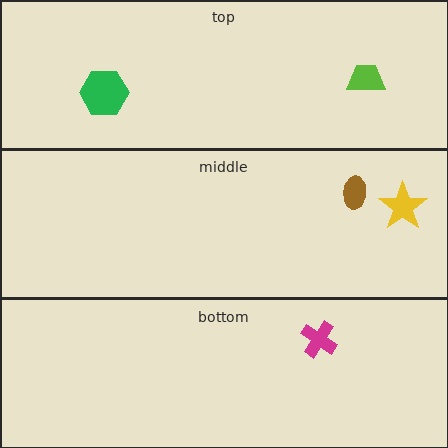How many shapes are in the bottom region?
1.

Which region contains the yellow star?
The middle region.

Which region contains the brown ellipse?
The middle region.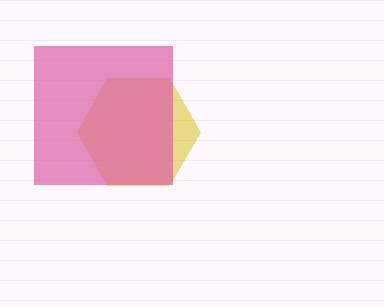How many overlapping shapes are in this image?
There are 2 overlapping shapes in the image.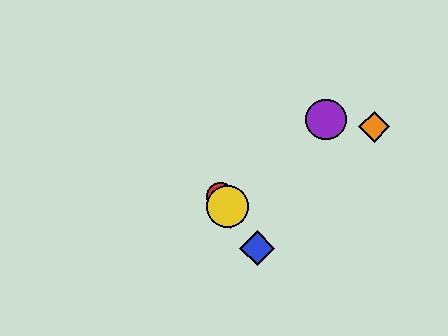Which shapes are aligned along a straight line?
The red circle, the blue diamond, the green diamond, the yellow circle are aligned along a straight line.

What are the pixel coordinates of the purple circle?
The purple circle is at (326, 120).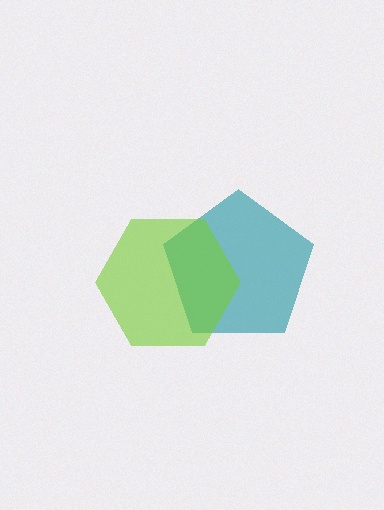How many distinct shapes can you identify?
There are 2 distinct shapes: a teal pentagon, a lime hexagon.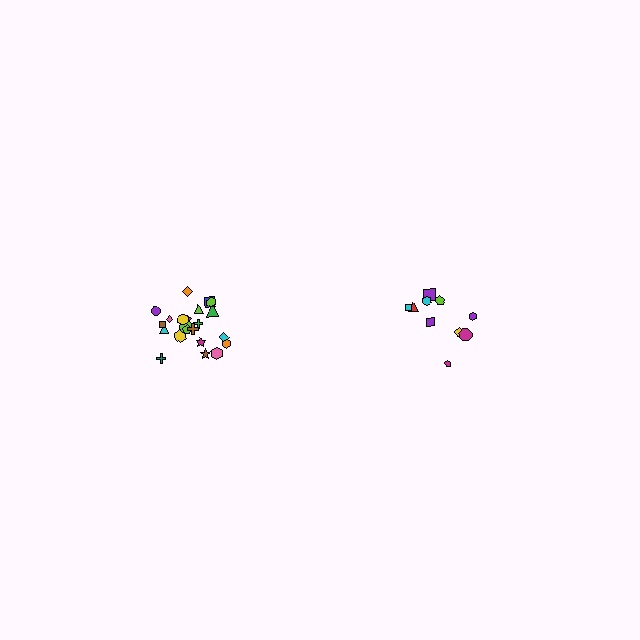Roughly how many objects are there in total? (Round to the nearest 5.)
Roughly 30 objects in total.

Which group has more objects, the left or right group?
The left group.